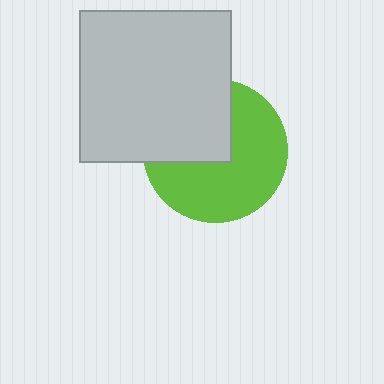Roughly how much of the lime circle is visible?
About half of it is visible (roughly 61%).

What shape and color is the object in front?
The object in front is a light gray square.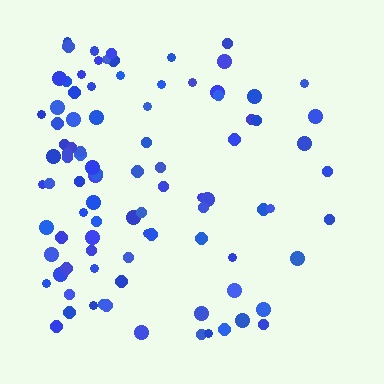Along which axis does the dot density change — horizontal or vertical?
Horizontal.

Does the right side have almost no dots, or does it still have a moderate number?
Still a moderate number, just noticeably fewer than the left.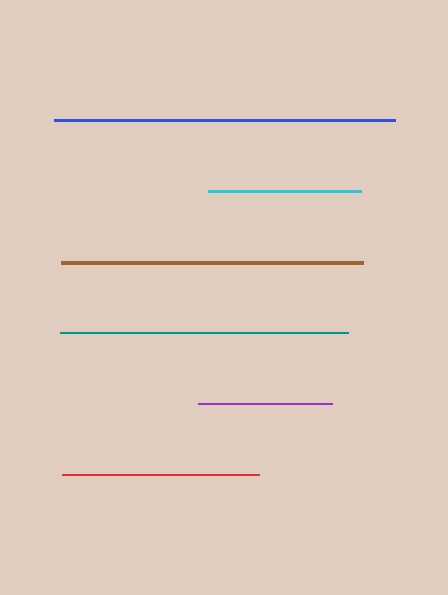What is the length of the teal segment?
The teal segment is approximately 288 pixels long.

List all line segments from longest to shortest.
From longest to shortest: blue, brown, teal, red, cyan, purple.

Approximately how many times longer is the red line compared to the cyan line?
The red line is approximately 1.3 times the length of the cyan line.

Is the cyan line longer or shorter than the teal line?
The teal line is longer than the cyan line.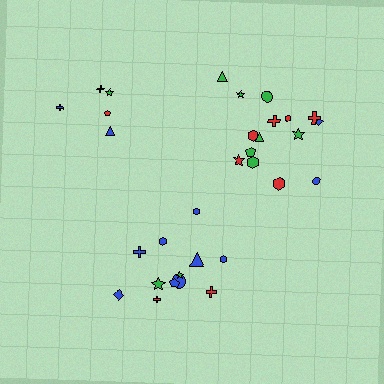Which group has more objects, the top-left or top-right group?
The top-right group.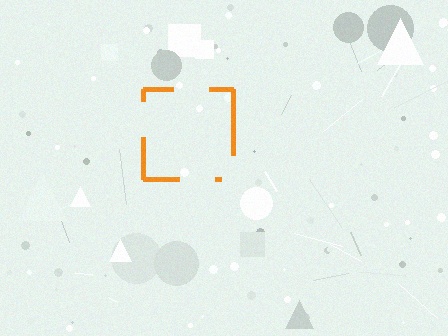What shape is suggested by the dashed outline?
The dashed outline suggests a square.